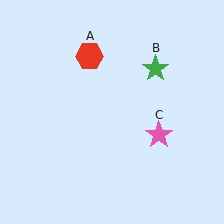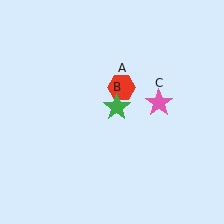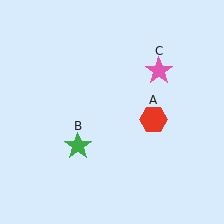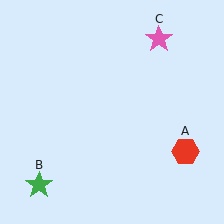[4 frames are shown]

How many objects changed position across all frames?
3 objects changed position: red hexagon (object A), green star (object B), pink star (object C).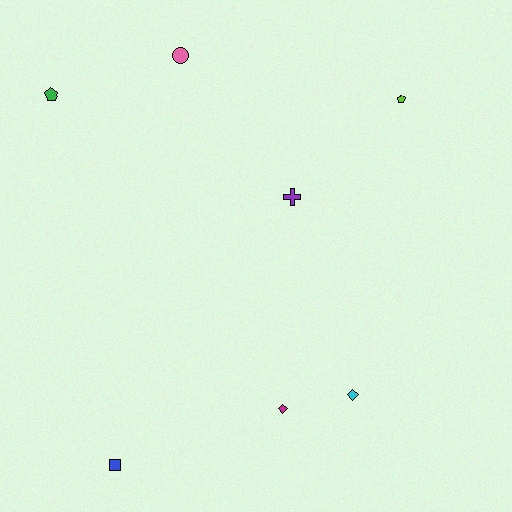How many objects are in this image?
There are 7 objects.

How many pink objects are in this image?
There is 1 pink object.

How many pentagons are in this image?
There are 2 pentagons.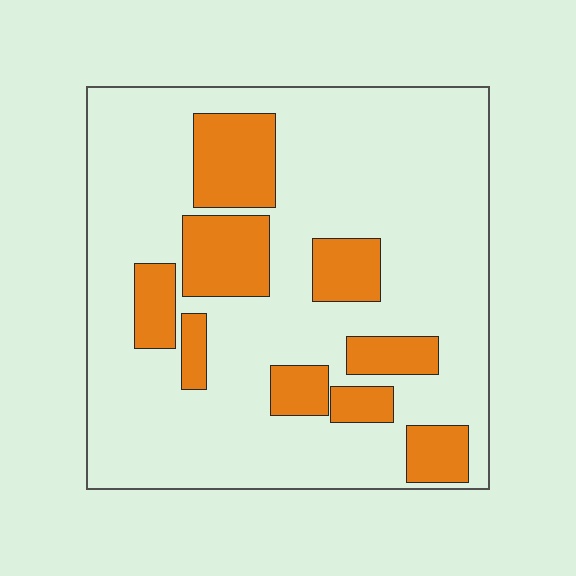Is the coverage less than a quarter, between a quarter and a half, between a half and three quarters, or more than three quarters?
Less than a quarter.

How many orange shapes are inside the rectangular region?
9.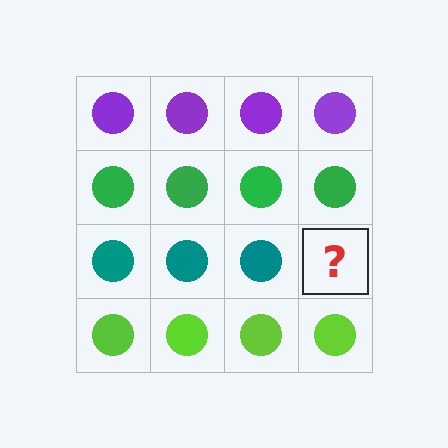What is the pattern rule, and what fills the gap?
The rule is that each row has a consistent color. The gap should be filled with a teal circle.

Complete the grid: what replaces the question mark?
The question mark should be replaced with a teal circle.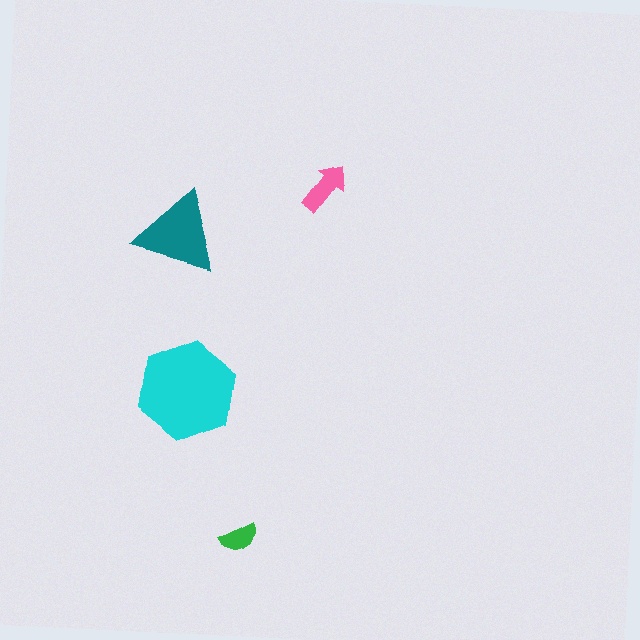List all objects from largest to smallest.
The cyan hexagon, the teal triangle, the pink arrow, the green semicircle.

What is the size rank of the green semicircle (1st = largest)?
4th.